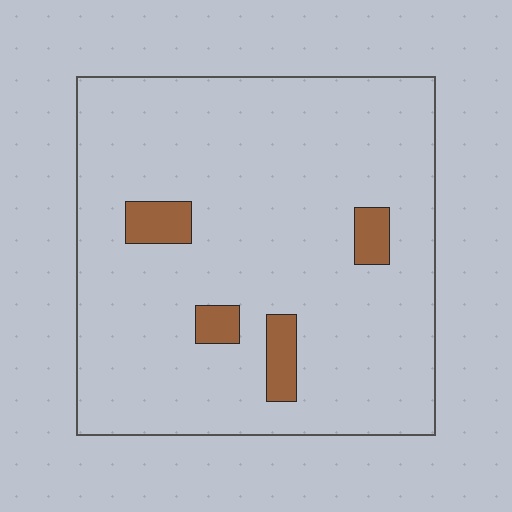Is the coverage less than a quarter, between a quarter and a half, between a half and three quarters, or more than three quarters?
Less than a quarter.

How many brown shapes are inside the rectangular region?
4.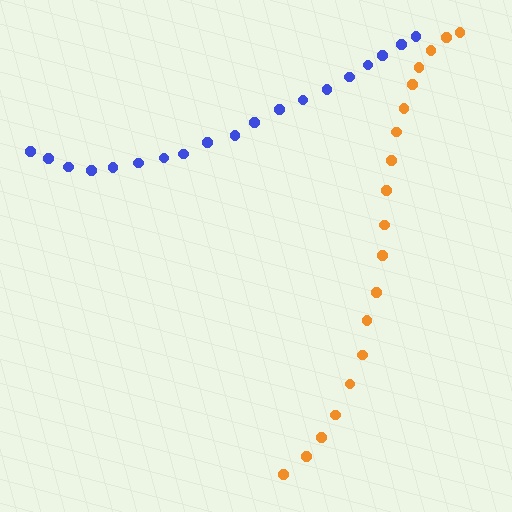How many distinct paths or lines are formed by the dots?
There are 2 distinct paths.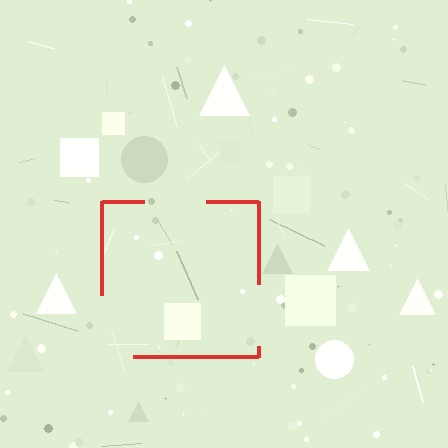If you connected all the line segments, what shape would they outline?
They would outline a square.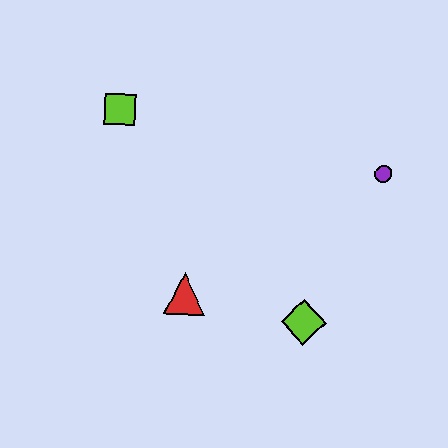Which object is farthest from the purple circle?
The lime square is farthest from the purple circle.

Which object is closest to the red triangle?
The lime diamond is closest to the red triangle.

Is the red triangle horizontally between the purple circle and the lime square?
Yes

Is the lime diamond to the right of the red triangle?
Yes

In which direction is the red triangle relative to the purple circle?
The red triangle is to the left of the purple circle.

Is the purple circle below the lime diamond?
No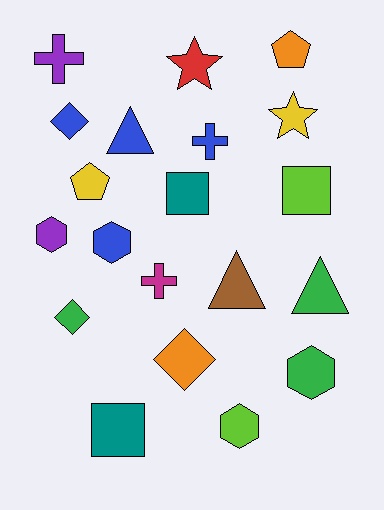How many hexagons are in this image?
There are 4 hexagons.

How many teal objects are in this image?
There are 2 teal objects.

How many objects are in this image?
There are 20 objects.